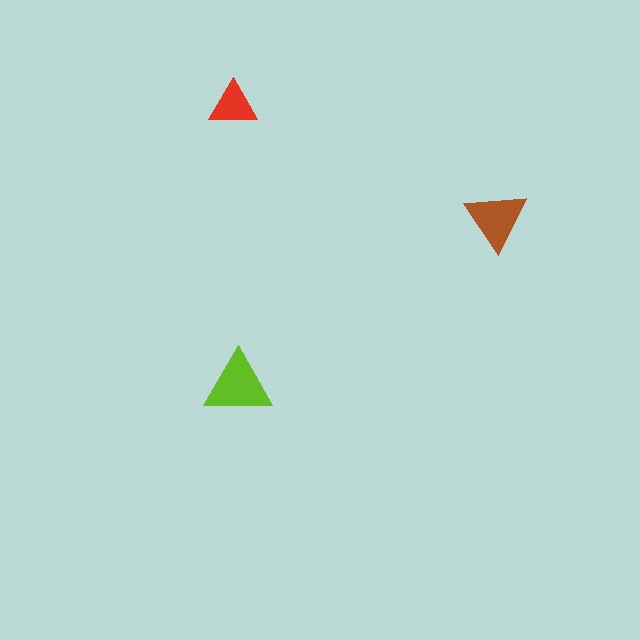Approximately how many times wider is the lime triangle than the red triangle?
About 1.5 times wider.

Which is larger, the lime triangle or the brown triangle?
The lime one.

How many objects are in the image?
There are 3 objects in the image.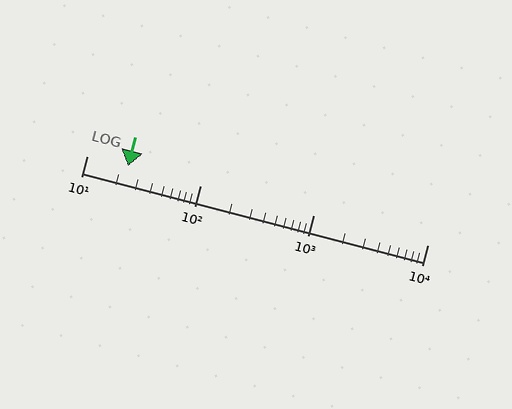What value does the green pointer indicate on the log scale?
The pointer indicates approximately 23.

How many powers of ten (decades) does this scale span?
The scale spans 3 decades, from 10 to 10000.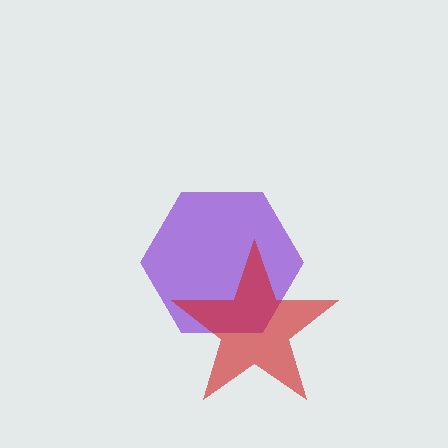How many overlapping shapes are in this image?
There are 2 overlapping shapes in the image.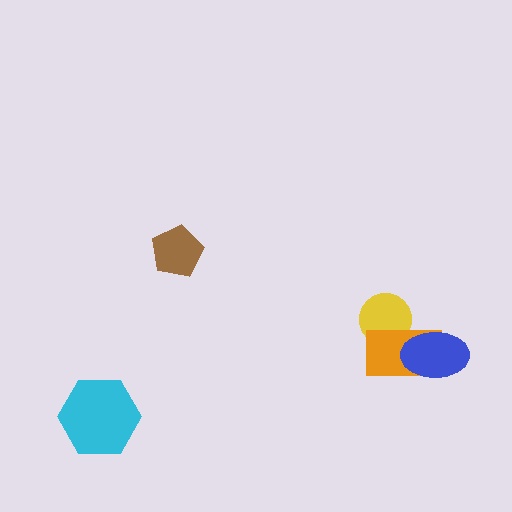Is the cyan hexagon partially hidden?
No, no other shape covers it.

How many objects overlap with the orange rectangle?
2 objects overlap with the orange rectangle.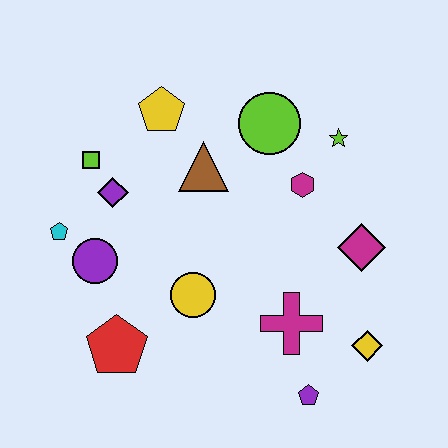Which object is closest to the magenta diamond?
The magenta hexagon is closest to the magenta diamond.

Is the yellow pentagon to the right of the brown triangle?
No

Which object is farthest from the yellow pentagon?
The purple pentagon is farthest from the yellow pentagon.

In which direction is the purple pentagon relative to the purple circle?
The purple pentagon is to the right of the purple circle.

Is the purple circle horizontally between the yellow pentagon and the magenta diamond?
No